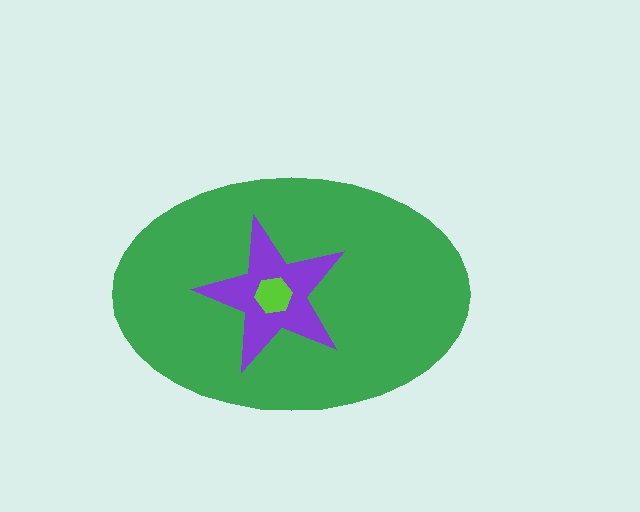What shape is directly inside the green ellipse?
The purple star.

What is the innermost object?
The lime hexagon.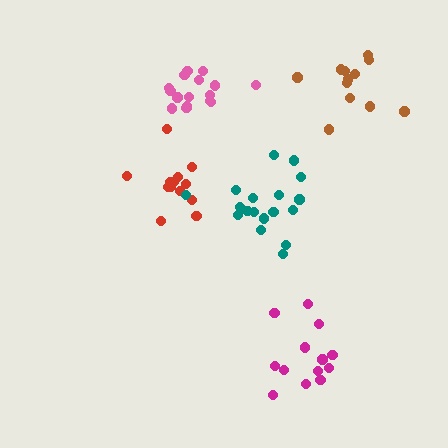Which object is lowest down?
The magenta cluster is bottommost.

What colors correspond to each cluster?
The clusters are colored: brown, red, magenta, pink, teal.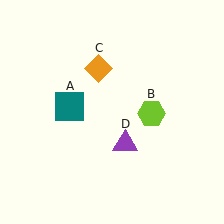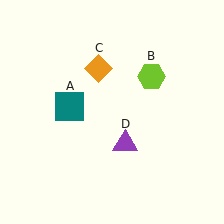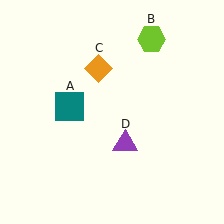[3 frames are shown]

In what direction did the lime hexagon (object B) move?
The lime hexagon (object B) moved up.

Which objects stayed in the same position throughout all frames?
Teal square (object A) and orange diamond (object C) and purple triangle (object D) remained stationary.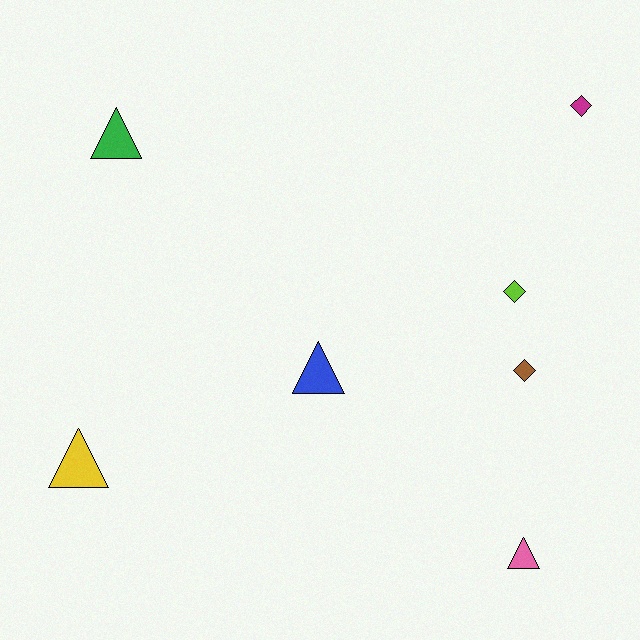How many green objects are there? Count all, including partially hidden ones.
There is 1 green object.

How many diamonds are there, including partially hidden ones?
There are 3 diamonds.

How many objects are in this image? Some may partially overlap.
There are 7 objects.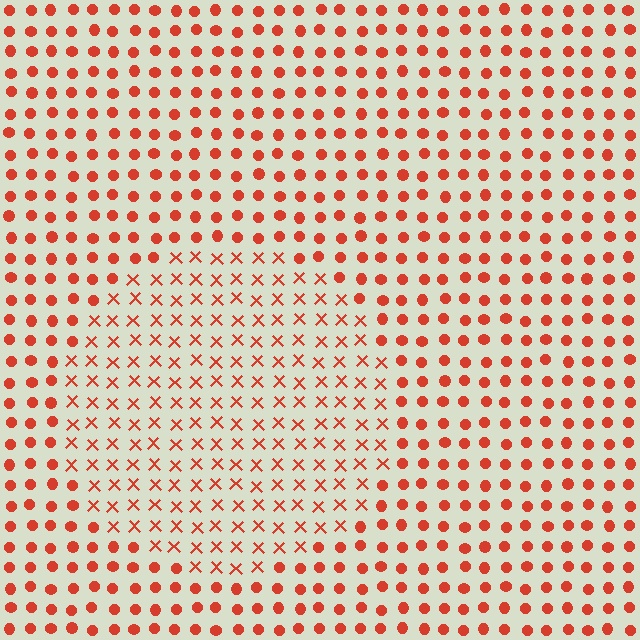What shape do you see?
I see a circle.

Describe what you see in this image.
The image is filled with small red elements arranged in a uniform grid. A circle-shaped region contains X marks, while the surrounding area contains circles. The boundary is defined purely by the change in element shape.